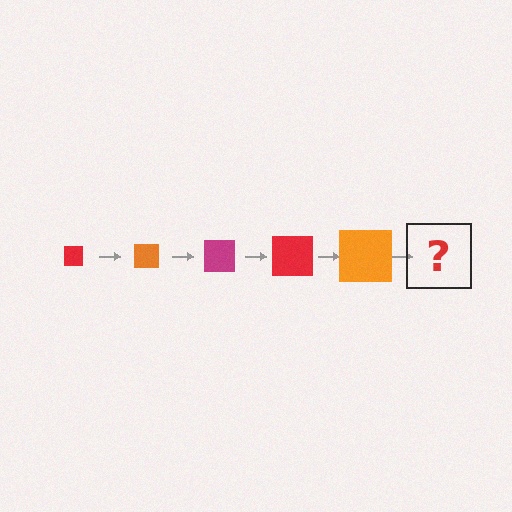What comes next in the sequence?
The next element should be a magenta square, larger than the previous one.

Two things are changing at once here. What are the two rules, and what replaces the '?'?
The two rules are that the square grows larger each step and the color cycles through red, orange, and magenta. The '?' should be a magenta square, larger than the previous one.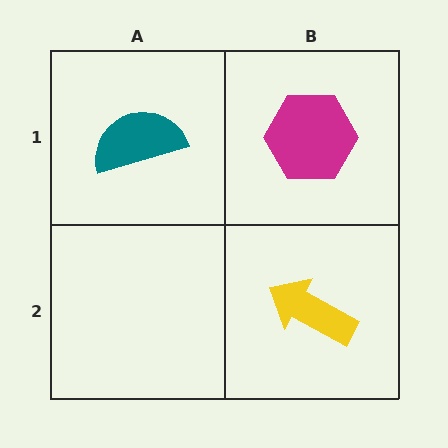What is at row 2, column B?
A yellow arrow.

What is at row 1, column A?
A teal semicircle.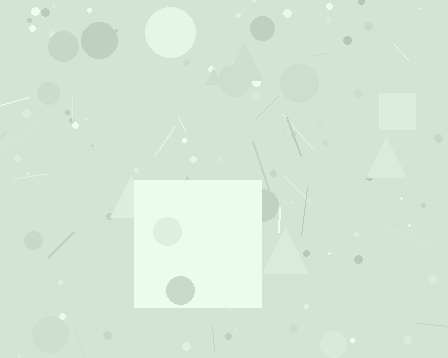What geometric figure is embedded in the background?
A square is embedded in the background.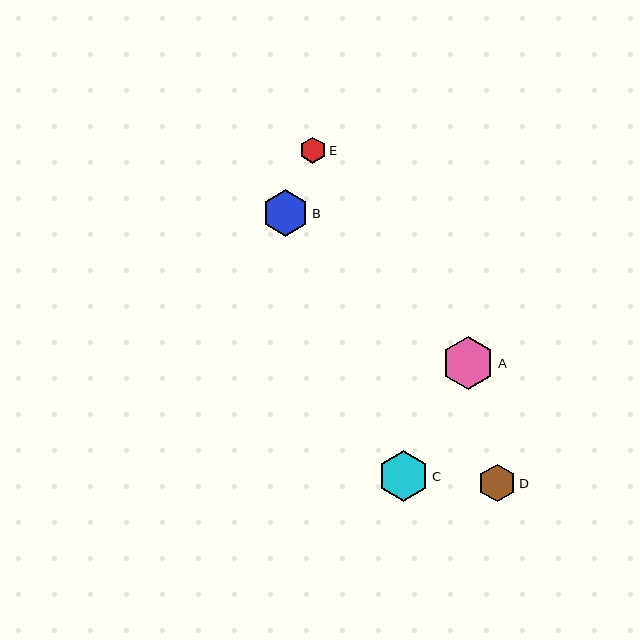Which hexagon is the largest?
Hexagon A is the largest with a size of approximately 53 pixels.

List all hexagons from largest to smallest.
From largest to smallest: A, C, B, D, E.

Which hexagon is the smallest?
Hexagon E is the smallest with a size of approximately 26 pixels.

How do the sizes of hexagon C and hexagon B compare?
Hexagon C and hexagon B are approximately the same size.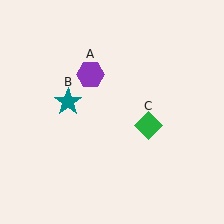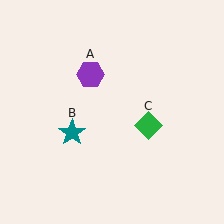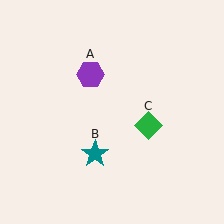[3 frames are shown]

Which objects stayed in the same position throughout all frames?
Purple hexagon (object A) and green diamond (object C) remained stationary.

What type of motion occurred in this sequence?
The teal star (object B) rotated counterclockwise around the center of the scene.